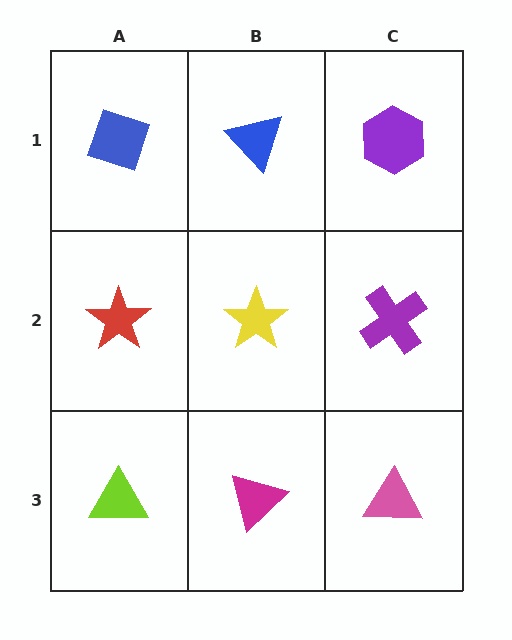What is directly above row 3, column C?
A purple cross.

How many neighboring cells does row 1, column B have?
3.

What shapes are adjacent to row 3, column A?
A red star (row 2, column A), a magenta triangle (row 3, column B).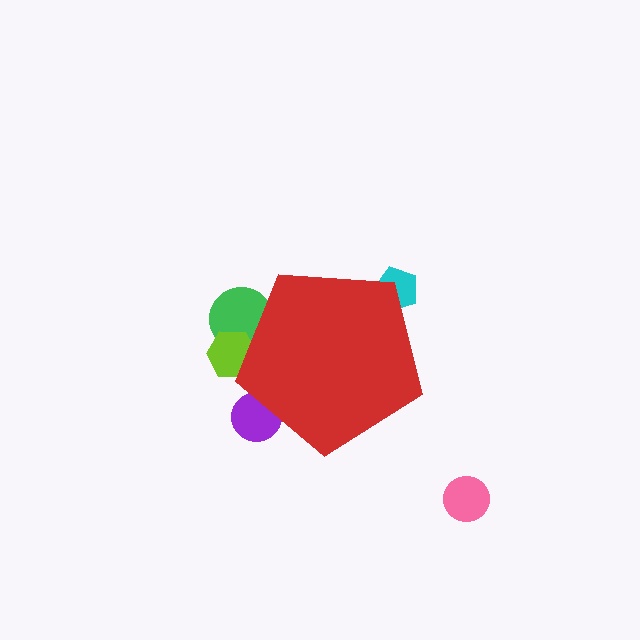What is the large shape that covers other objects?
A red pentagon.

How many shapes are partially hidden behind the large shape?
4 shapes are partially hidden.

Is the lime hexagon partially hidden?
Yes, the lime hexagon is partially hidden behind the red pentagon.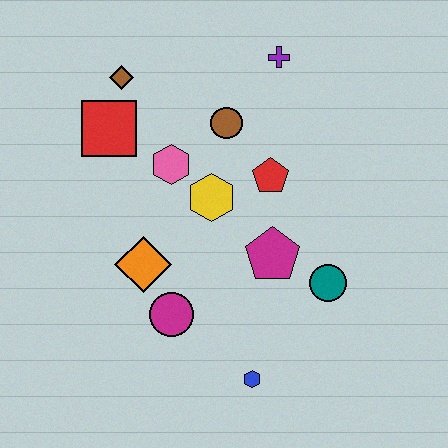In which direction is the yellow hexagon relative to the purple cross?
The yellow hexagon is below the purple cross.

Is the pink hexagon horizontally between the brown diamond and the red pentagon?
Yes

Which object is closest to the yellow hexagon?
The pink hexagon is closest to the yellow hexagon.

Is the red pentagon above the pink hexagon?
No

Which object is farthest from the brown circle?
The blue hexagon is farthest from the brown circle.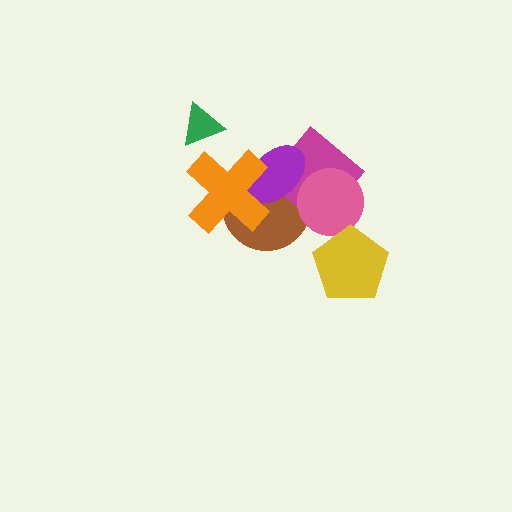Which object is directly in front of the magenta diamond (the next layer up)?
The pink circle is directly in front of the magenta diamond.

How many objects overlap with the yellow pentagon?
0 objects overlap with the yellow pentagon.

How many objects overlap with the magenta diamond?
3 objects overlap with the magenta diamond.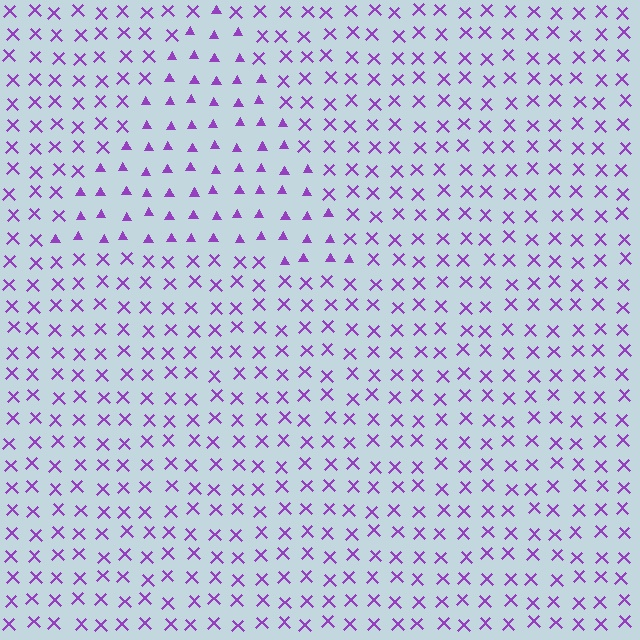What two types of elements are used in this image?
The image uses triangles inside the triangle region and X marks outside it.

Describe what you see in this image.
The image is filled with small purple elements arranged in a uniform grid. A triangle-shaped region contains triangles, while the surrounding area contains X marks. The boundary is defined purely by the change in element shape.